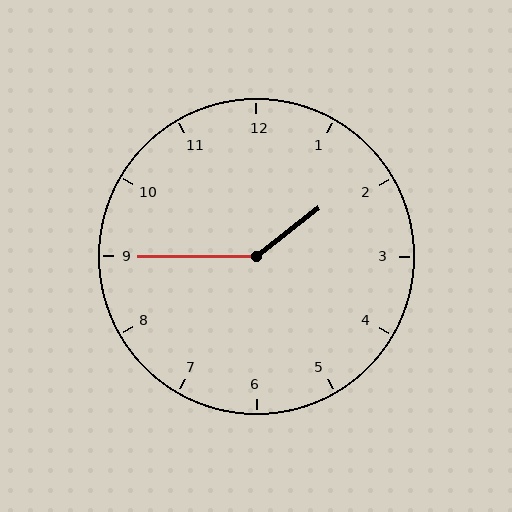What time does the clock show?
1:45.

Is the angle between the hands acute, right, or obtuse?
It is obtuse.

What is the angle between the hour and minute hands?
Approximately 142 degrees.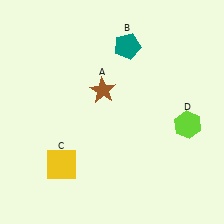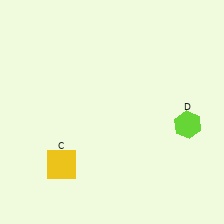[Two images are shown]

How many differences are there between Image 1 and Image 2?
There are 2 differences between the two images.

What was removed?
The brown star (A), the teal pentagon (B) were removed in Image 2.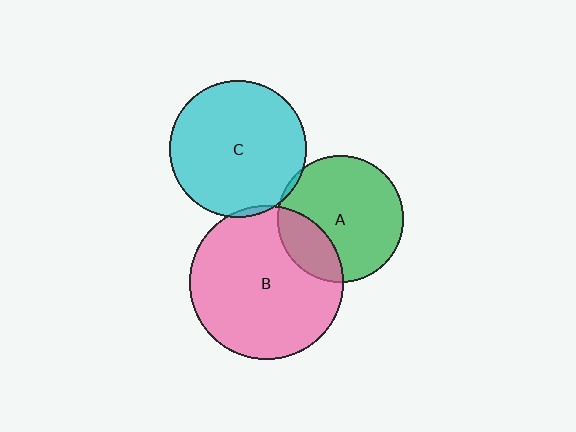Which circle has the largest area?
Circle B (pink).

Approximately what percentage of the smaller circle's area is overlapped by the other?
Approximately 25%.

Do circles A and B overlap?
Yes.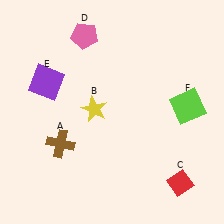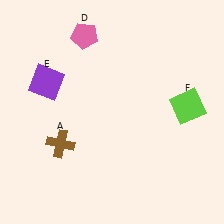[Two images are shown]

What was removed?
The yellow star (B), the red diamond (C) were removed in Image 2.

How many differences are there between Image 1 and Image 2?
There are 2 differences between the two images.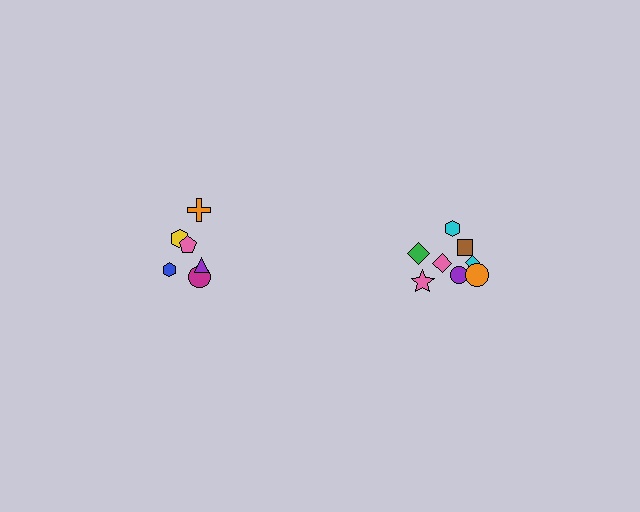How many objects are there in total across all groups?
There are 14 objects.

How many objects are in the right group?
There are 8 objects.